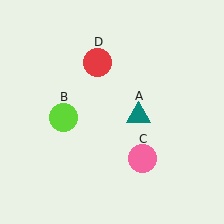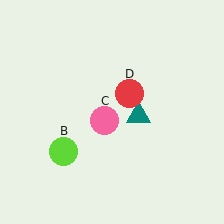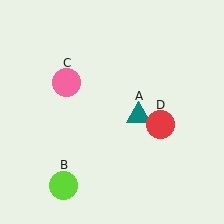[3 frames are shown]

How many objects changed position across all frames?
3 objects changed position: lime circle (object B), pink circle (object C), red circle (object D).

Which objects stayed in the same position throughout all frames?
Teal triangle (object A) remained stationary.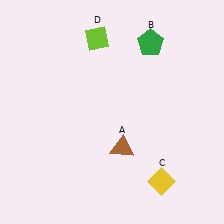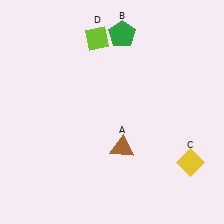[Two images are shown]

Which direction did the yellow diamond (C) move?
The yellow diamond (C) moved right.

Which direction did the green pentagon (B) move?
The green pentagon (B) moved left.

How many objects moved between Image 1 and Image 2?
2 objects moved between the two images.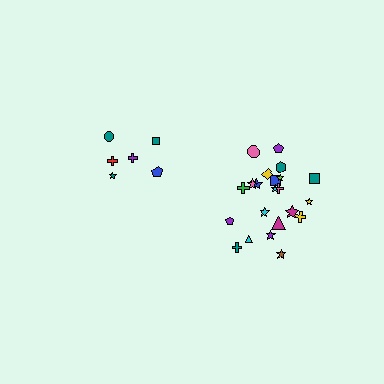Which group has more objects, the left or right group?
The right group.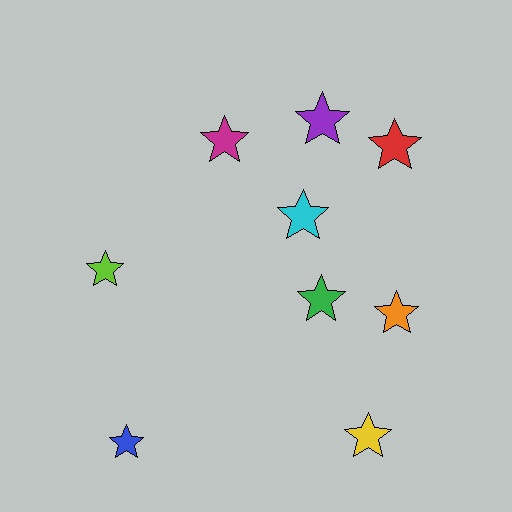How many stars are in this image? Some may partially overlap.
There are 9 stars.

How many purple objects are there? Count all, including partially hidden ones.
There is 1 purple object.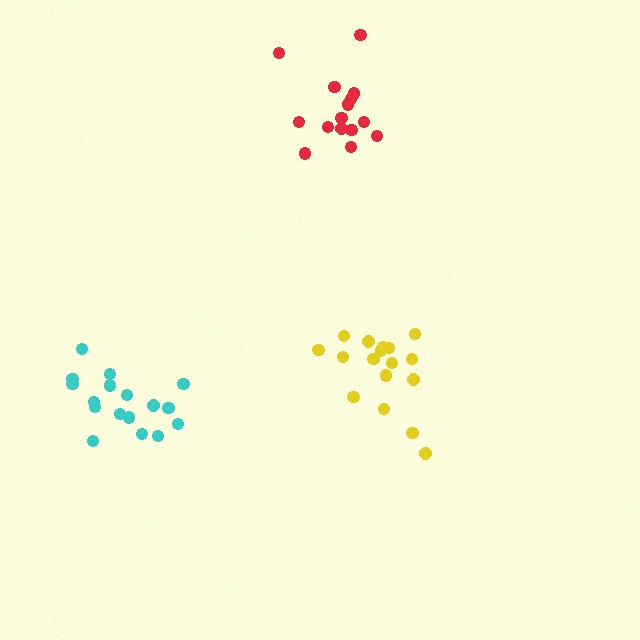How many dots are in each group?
Group 1: 17 dots, Group 2: 16 dots, Group 3: 17 dots (50 total).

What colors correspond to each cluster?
The clusters are colored: yellow, red, cyan.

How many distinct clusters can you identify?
There are 3 distinct clusters.